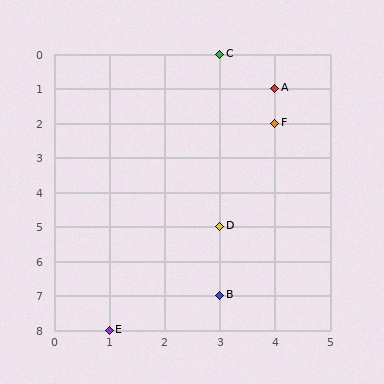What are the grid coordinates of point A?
Point A is at grid coordinates (4, 1).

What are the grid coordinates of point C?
Point C is at grid coordinates (3, 0).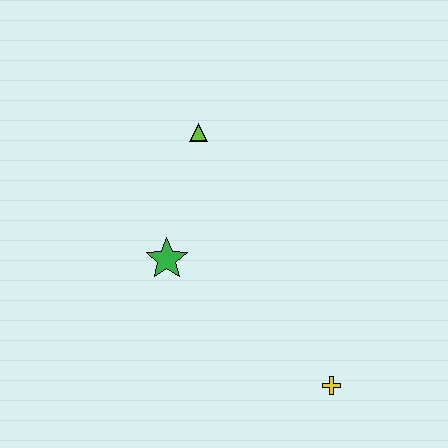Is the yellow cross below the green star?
Yes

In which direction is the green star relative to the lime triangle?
The green star is below the lime triangle.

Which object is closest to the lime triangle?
The green star is closest to the lime triangle.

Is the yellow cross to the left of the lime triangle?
No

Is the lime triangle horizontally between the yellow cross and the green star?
Yes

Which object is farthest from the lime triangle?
The yellow cross is farthest from the lime triangle.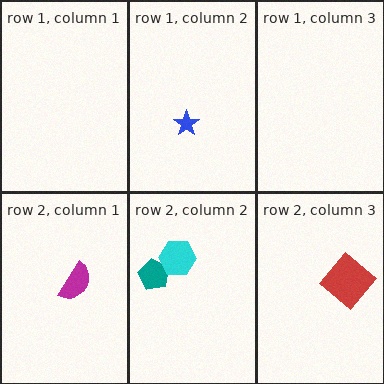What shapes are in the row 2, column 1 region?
The magenta semicircle.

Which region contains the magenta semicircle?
The row 2, column 1 region.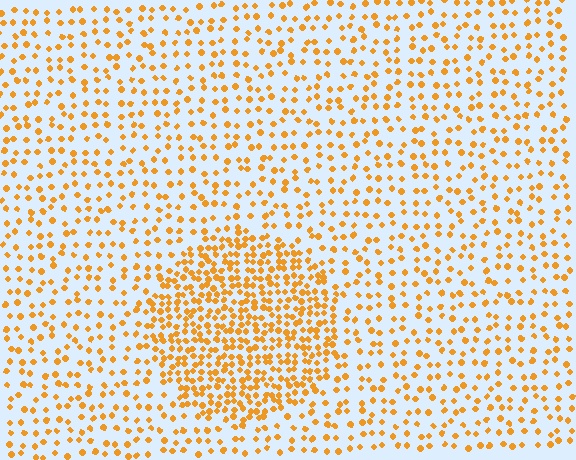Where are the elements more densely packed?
The elements are more densely packed inside the circle boundary.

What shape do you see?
I see a circle.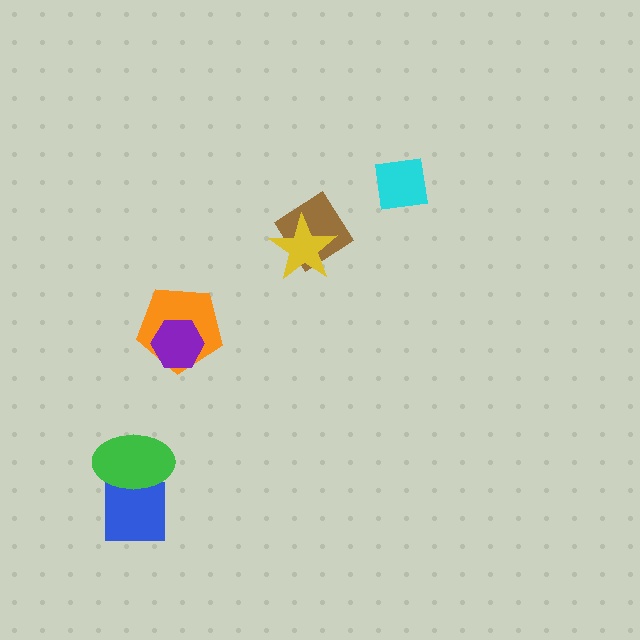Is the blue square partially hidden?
Yes, it is partially covered by another shape.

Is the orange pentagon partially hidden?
Yes, it is partially covered by another shape.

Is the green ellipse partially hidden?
No, no other shape covers it.